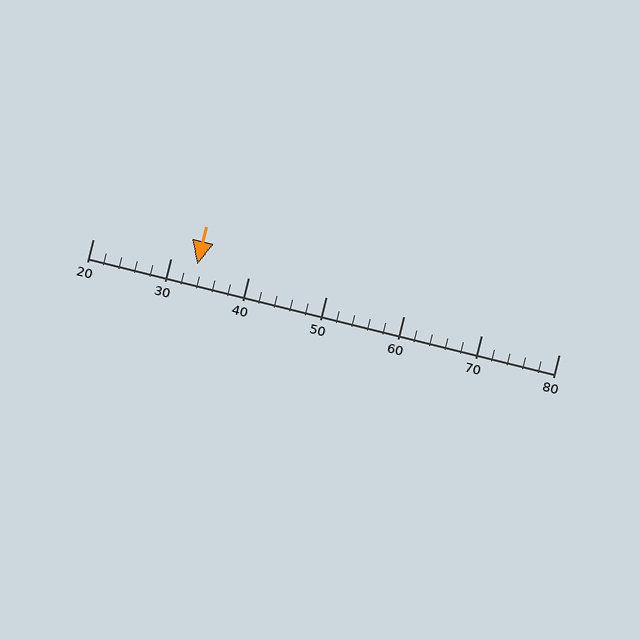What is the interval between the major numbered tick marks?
The major tick marks are spaced 10 units apart.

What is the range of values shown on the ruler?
The ruler shows values from 20 to 80.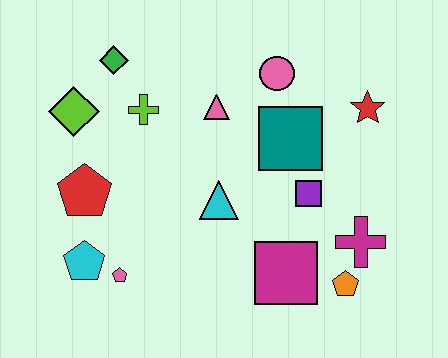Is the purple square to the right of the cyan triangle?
Yes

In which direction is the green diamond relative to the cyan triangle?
The green diamond is above the cyan triangle.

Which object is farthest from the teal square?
The cyan pentagon is farthest from the teal square.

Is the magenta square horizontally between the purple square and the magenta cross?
No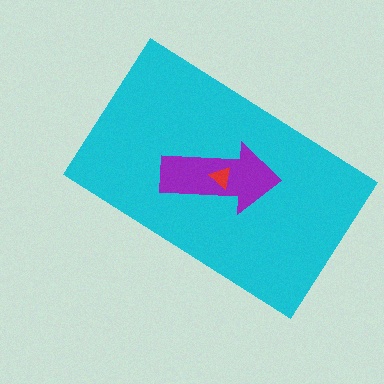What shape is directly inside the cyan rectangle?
The purple arrow.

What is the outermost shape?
The cyan rectangle.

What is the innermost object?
The red triangle.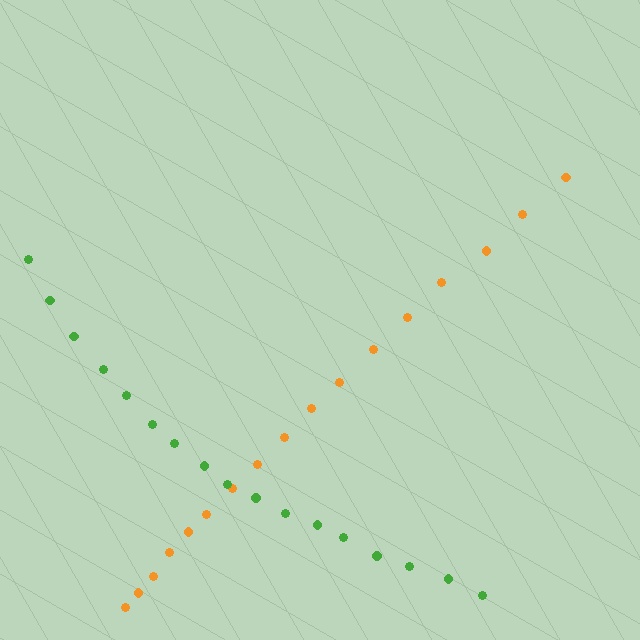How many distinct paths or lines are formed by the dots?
There are 2 distinct paths.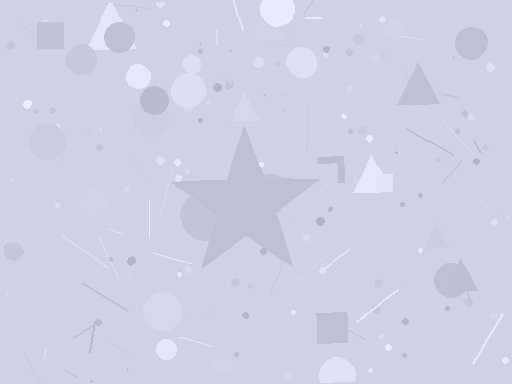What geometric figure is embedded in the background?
A star is embedded in the background.